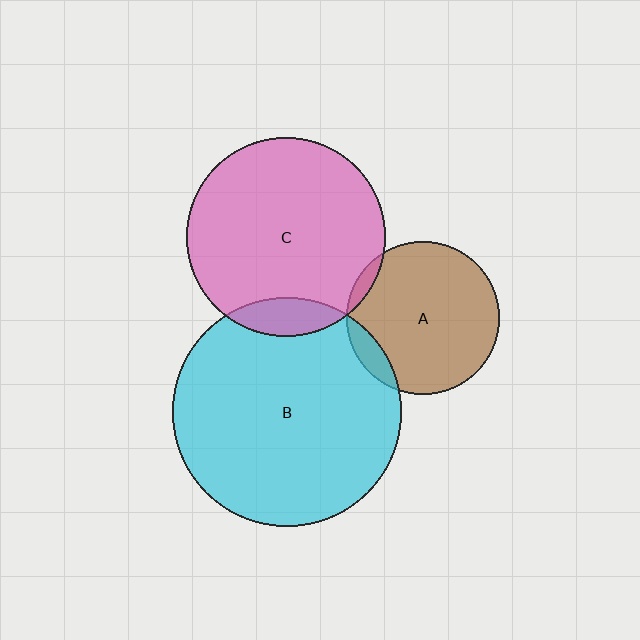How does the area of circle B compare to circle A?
Approximately 2.3 times.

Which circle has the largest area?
Circle B (cyan).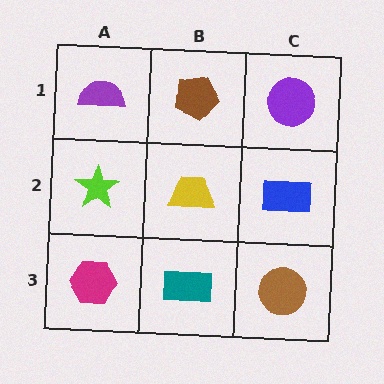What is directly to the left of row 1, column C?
A brown pentagon.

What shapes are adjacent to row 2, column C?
A purple circle (row 1, column C), a brown circle (row 3, column C), a yellow trapezoid (row 2, column B).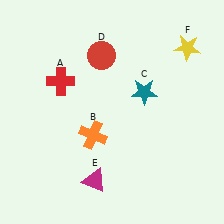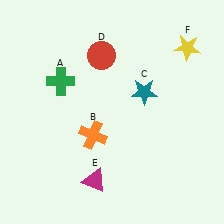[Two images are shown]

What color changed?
The cross (A) changed from red in Image 1 to green in Image 2.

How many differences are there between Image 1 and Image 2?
There is 1 difference between the two images.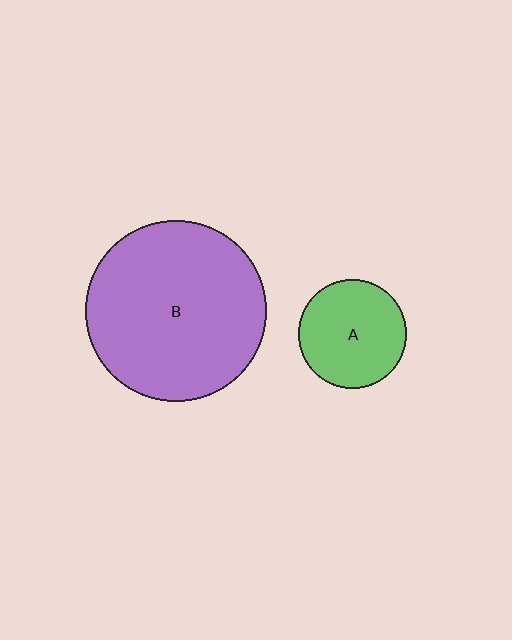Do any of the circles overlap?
No, none of the circles overlap.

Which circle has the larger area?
Circle B (purple).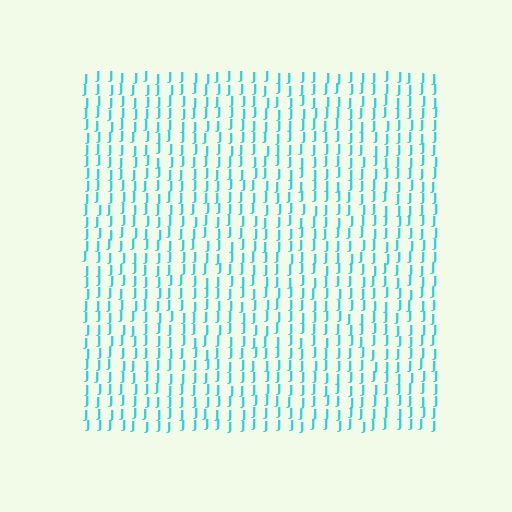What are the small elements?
The small elements are letter J's.